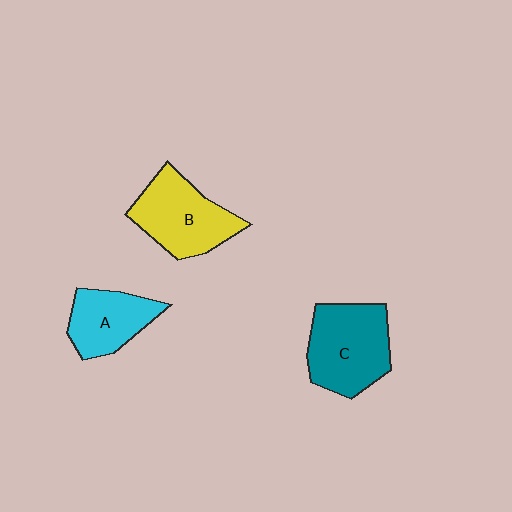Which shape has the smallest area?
Shape A (cyan).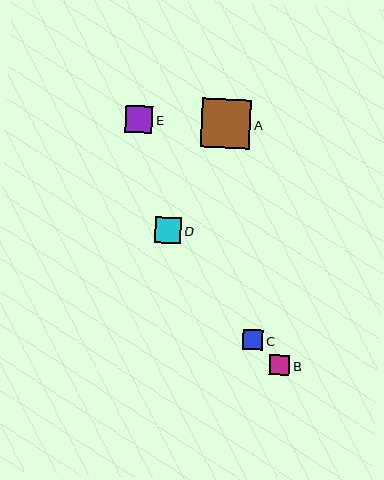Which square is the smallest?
Square C is the smallest with a size of approximately 20 pixels.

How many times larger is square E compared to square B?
Square E is approximately 1.3 times the size of square B.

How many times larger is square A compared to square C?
Square A is approximately 2.5 times the size of square C.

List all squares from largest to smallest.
From largest to smallest: A, E, D, B, C.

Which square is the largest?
Square A is the largest with a size of approximately 49 pixels.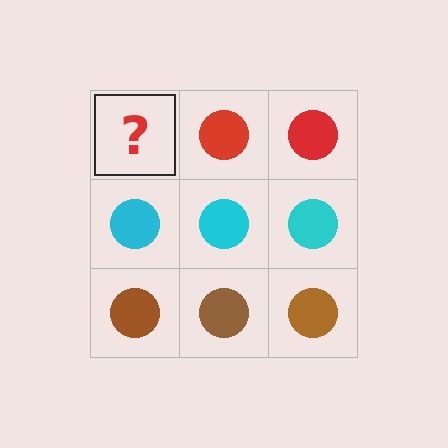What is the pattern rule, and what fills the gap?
The rule is that each row has a consistent color. The gap should be filled with a red circle.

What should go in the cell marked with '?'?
The missing cell should contain a red circle.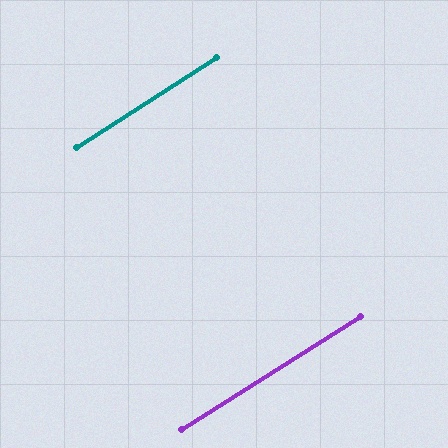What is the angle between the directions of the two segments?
Approximately 0 degrees.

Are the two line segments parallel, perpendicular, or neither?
Parallel — their directions differ by only 0.3°.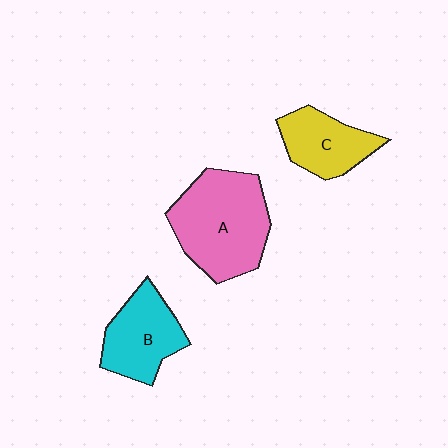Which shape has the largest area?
Shape A (pink).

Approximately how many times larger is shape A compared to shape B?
Approximately 1.5 times.